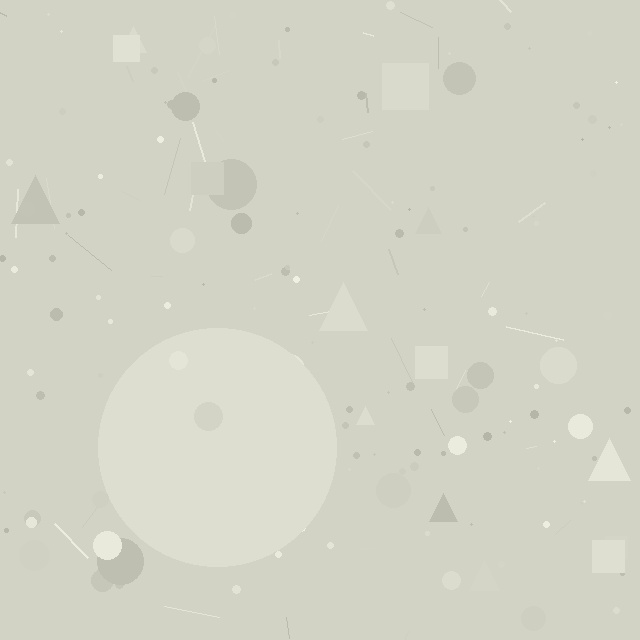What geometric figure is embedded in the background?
A circle is embedded in the background.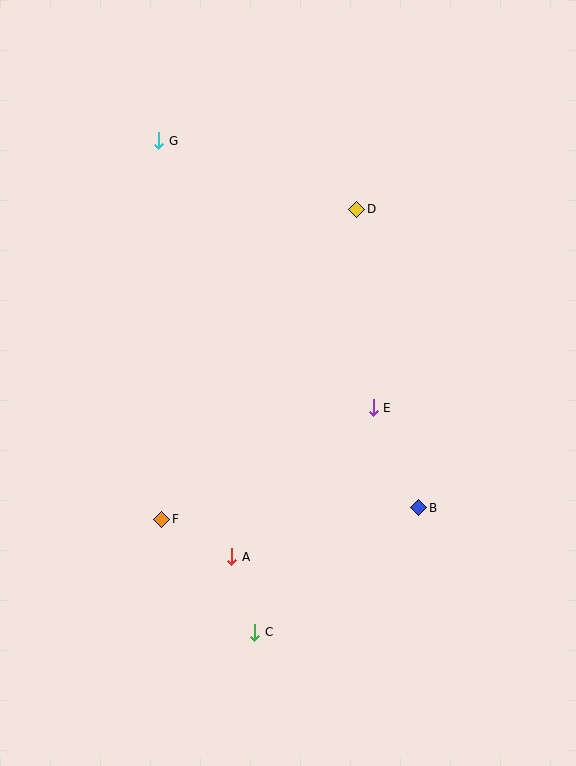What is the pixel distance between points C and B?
The distance between C and B is 206 pixels.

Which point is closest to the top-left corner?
Point G is closest to the top-left corner.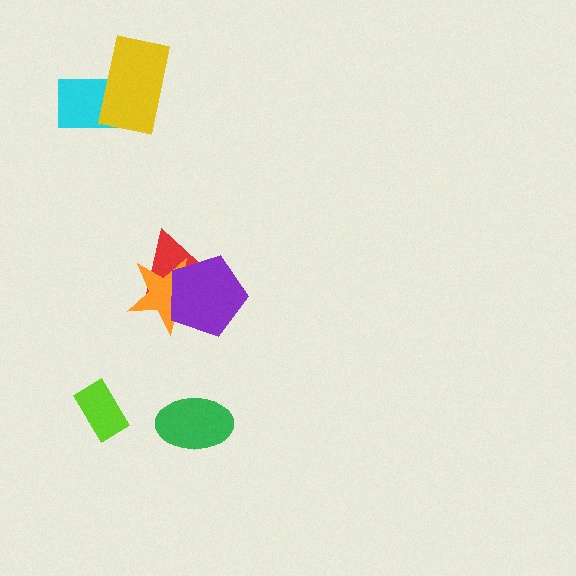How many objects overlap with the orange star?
2 objects overlap with the orange star.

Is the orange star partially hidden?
Yes, it is partially covered by another shape.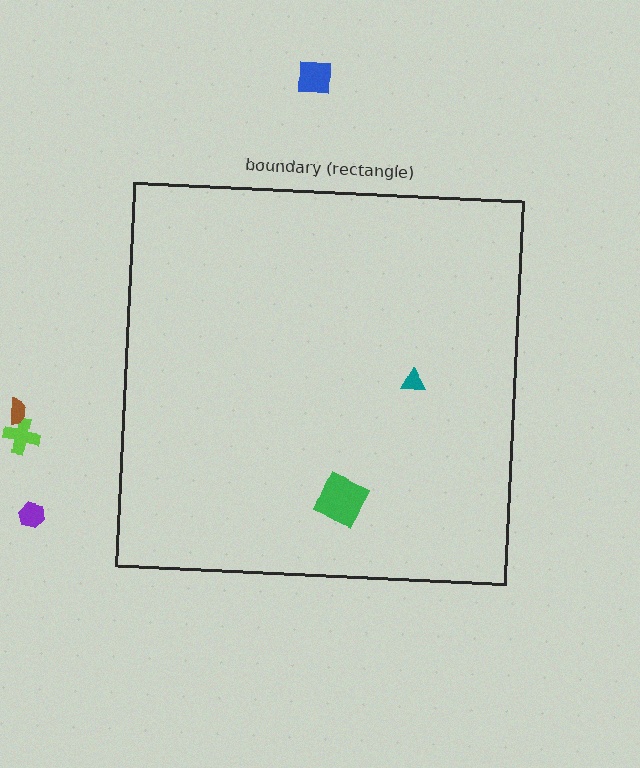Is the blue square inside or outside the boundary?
Outside.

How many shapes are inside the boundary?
2 inside, 4 outside.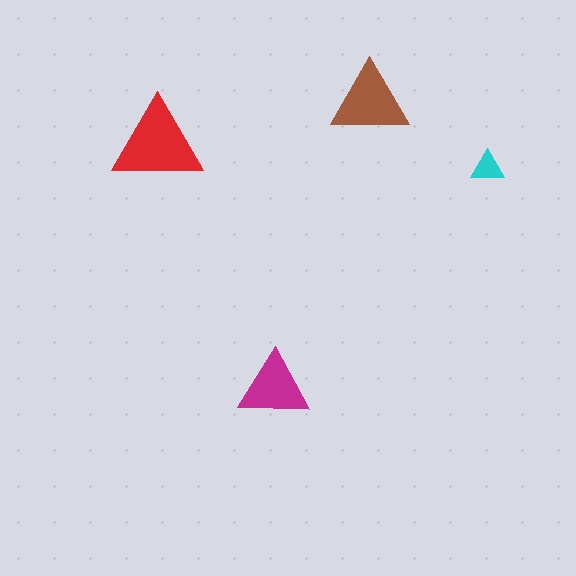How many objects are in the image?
There are 4 objects in the image.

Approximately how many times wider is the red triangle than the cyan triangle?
About 2.5 times wider.